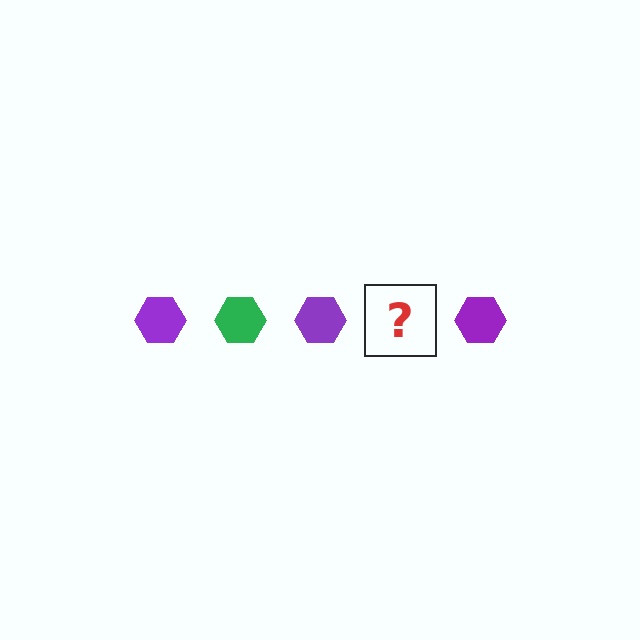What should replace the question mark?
The question mark should be replaced with a green hexagon.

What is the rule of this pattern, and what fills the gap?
The rule is that the pattern cycles through purple, green hexagons. The gap should be filled with a green hexagon.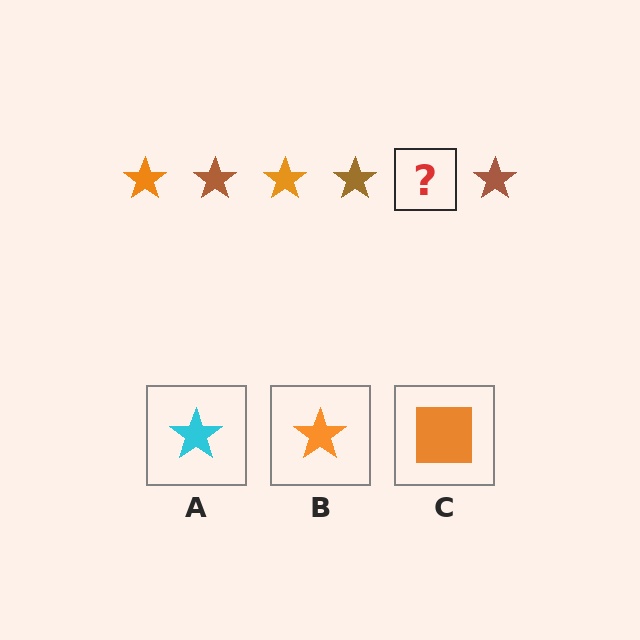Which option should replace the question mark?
Option B.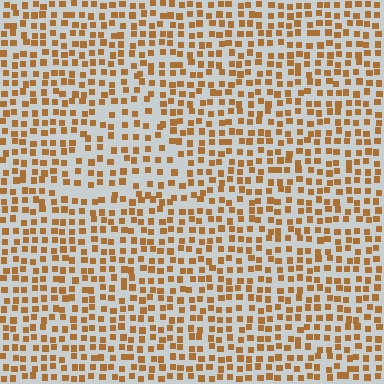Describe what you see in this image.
The image contains small brown elements arranged at two different densities. A triangle-shaped region is visible where the elements are less densely packed than the surrounding area.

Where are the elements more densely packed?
The elements are more densely packed outside the triangle boundary.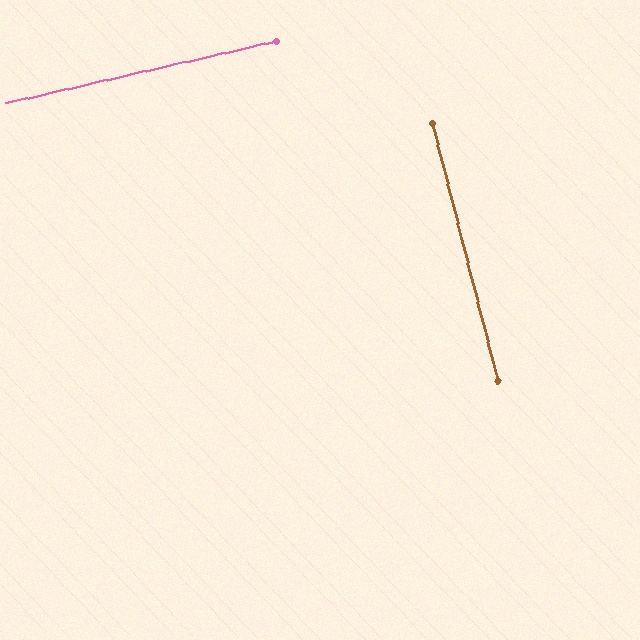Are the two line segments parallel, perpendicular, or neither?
Perpendicular — they meet at approximately 89°.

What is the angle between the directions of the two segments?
Approximately 89 degrees.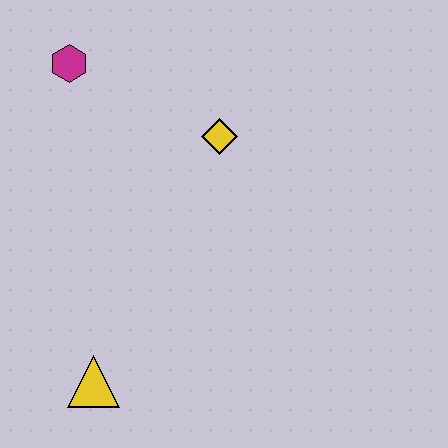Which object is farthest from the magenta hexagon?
The yellow triangle is farthest from the magenta hexagon.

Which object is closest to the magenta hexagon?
The yellow diamond is closest to the magenta hexagon.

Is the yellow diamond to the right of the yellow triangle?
Yes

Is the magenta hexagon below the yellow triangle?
No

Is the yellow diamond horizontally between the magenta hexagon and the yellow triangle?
No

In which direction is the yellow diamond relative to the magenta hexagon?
The yellow diamond is to the right of the magenta hexagon.